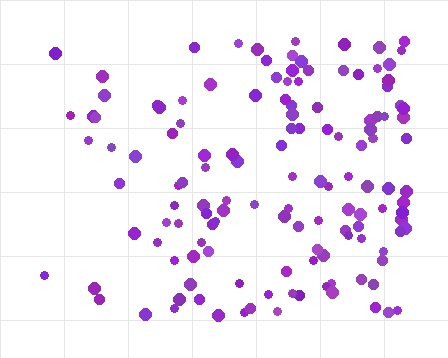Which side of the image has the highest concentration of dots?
The right.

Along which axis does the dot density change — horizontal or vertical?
Horizontal.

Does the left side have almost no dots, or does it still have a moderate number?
Still a moderate number, just noticeably fewer than the right.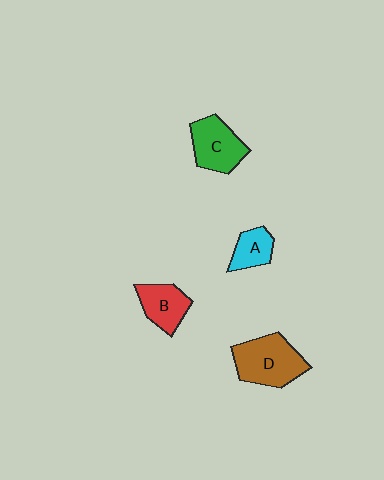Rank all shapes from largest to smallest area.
From largest to smallest: D (brown), C (green), B (red), A (cyan).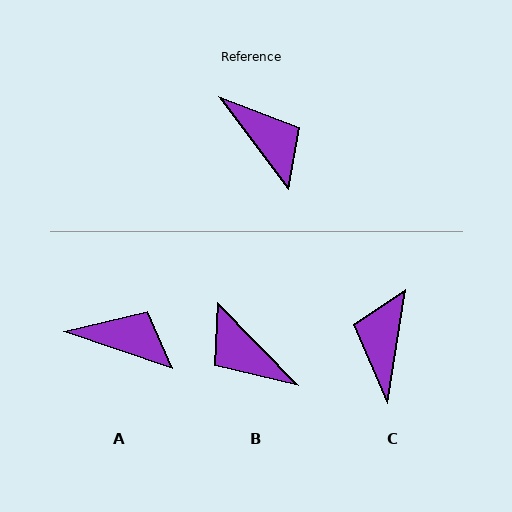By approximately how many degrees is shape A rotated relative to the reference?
Approximately 34 degrees counter-clockwise.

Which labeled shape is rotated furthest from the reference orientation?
B, about 173 degrees away.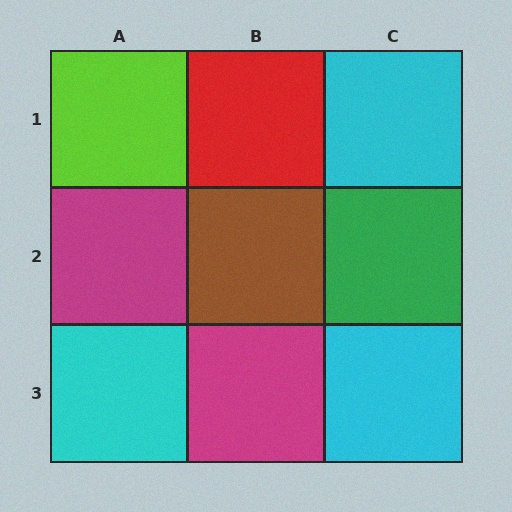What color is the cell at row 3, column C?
Cyan.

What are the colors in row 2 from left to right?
Magenta, brown, green.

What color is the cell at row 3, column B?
Magenta.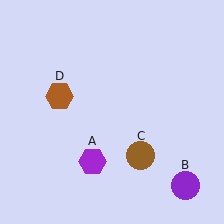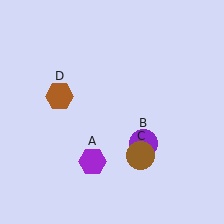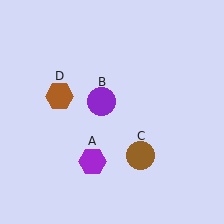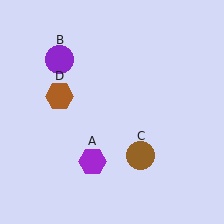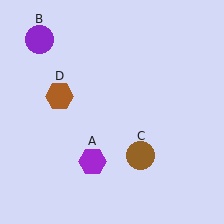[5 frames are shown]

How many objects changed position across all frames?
1 object changed position: purple circle (object B).